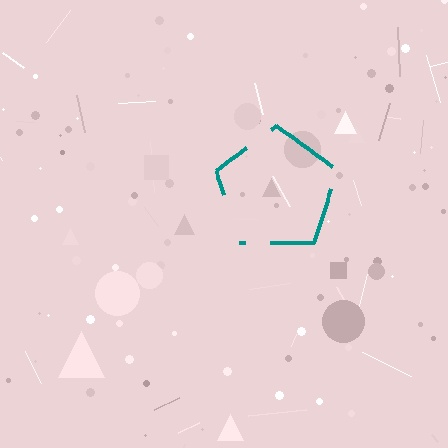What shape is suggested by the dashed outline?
The dashed outline suggests a pentagon.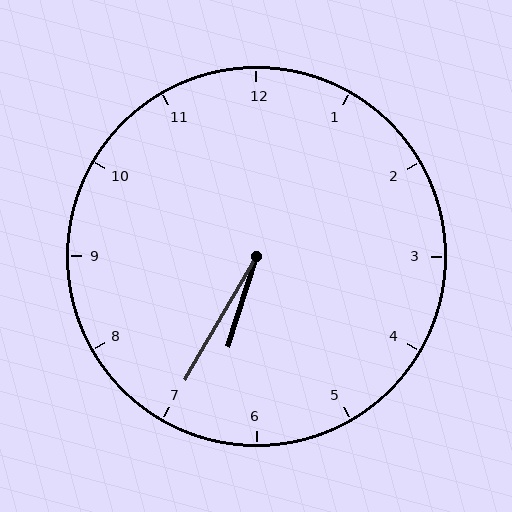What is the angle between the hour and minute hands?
Approximately 12 degrees.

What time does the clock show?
6:35.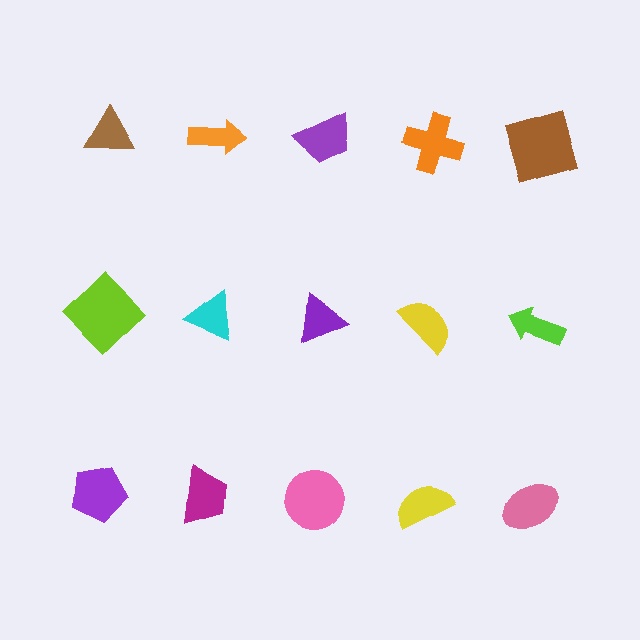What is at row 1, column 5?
A brown square.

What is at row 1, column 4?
An orange cross.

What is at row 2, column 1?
A lime diamond.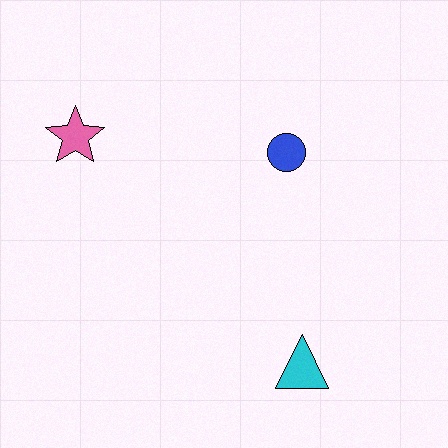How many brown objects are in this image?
There are no brown objects.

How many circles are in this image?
There is 1 circle.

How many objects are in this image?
There are 3 objects.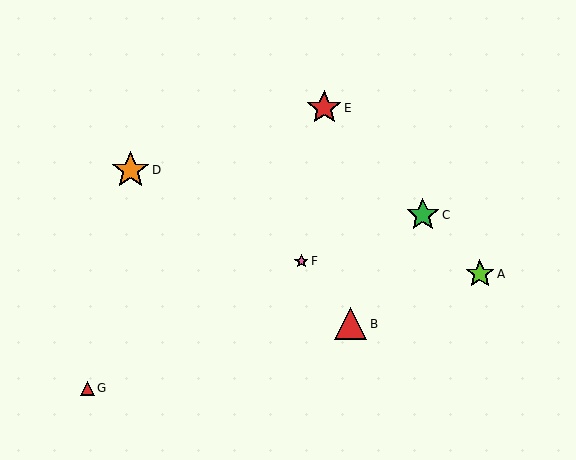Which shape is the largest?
The orange star (labeled D) is the largest.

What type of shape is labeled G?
Shape G is a red triangle.